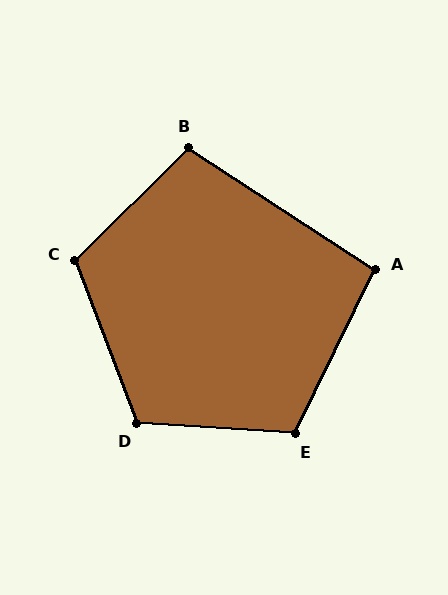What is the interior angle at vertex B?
Approximately 102 degrees (obtuse).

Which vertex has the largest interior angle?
D, at approximately 114 degrees.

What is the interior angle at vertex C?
Approximately 114 degrees (obtuse).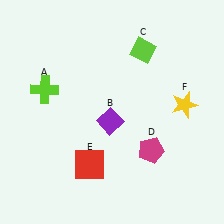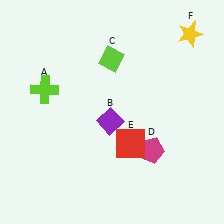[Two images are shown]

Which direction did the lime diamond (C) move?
The lime diamond (C) moved left.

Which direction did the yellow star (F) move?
The yellow star (F) moved up.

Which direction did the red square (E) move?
The red square (E) moved right.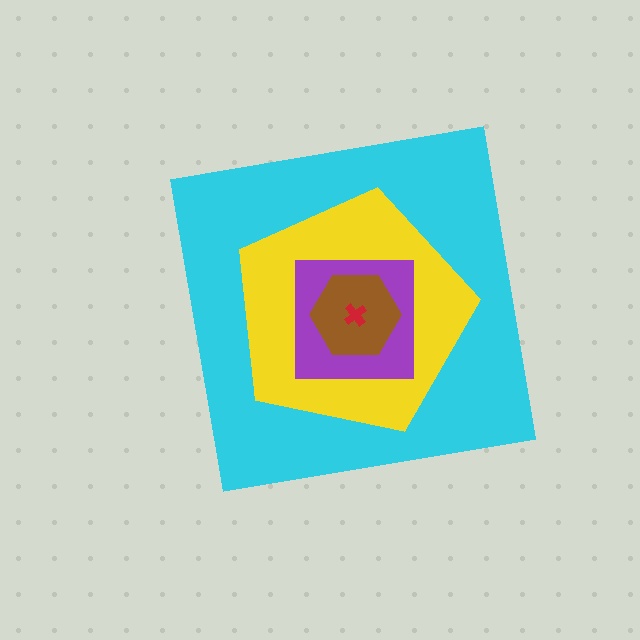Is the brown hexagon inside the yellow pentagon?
Yes.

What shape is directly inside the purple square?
The brown hexagon.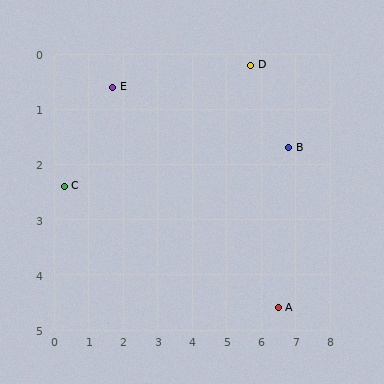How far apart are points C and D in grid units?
Points C and D are about 5.8 grid units apart.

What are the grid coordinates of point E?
Point E is at approximately (1.7, 0.6).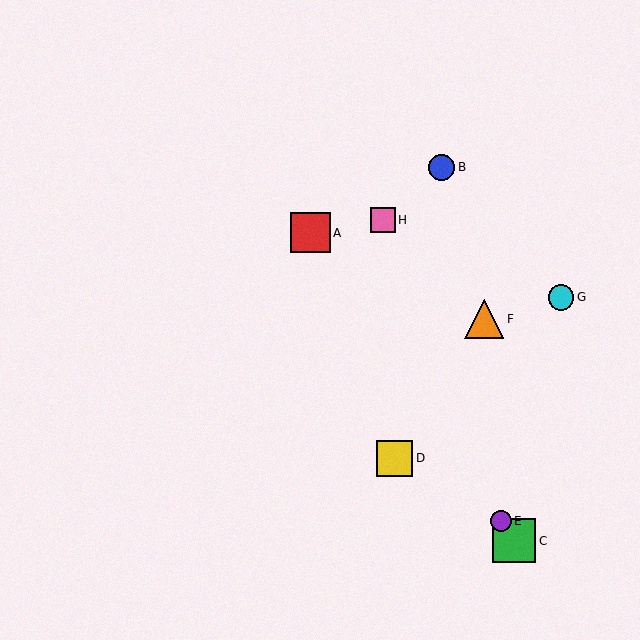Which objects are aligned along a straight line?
Objects A, C, E are aligned along a straight line.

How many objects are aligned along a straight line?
3 objects (A, C, E) are aligned along a straight line.